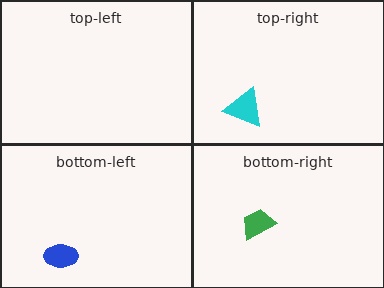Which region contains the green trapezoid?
The bottom-right region.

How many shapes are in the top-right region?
1.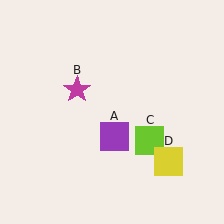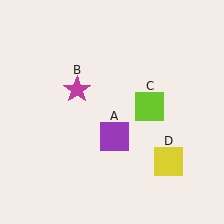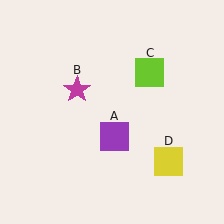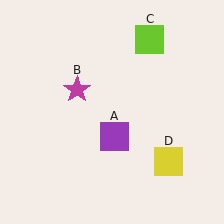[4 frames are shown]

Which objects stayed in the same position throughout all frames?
Purple square (object A) and magenta star (object B) and yellow square (object D) remained stationary.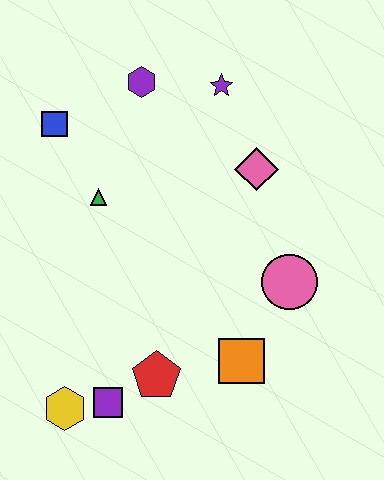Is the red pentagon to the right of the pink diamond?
No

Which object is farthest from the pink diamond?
The yellow hexagon is farthest from the pink diamond.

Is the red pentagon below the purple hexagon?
Yes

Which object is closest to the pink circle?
The orange square is closest to the pink circle.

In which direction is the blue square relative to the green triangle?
The blue square is above the green triangle.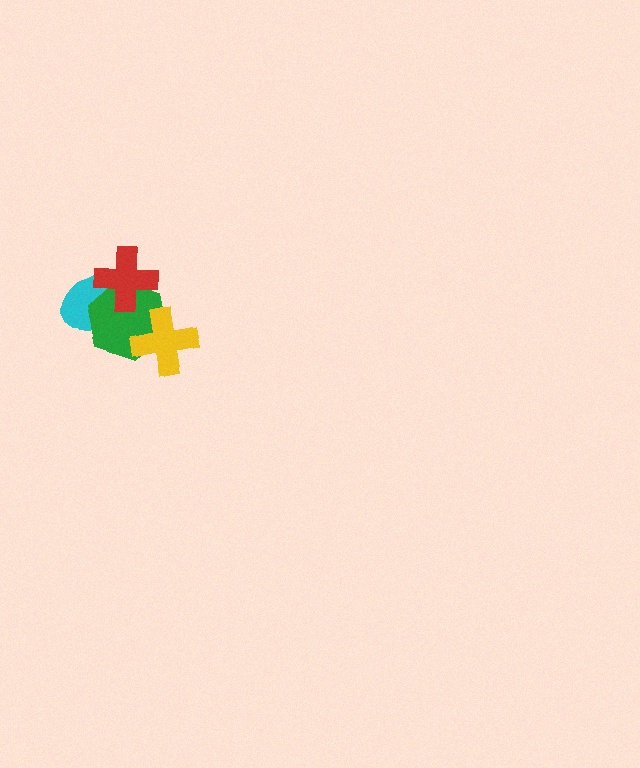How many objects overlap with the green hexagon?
3 objects overlap with the green hexagon.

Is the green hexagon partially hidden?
Yes, it is partially covered by another shape.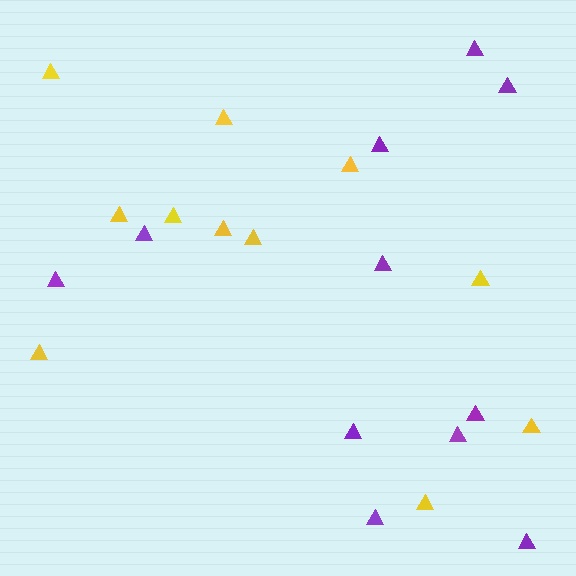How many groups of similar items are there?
There are 2 groups: one group of purple triangles (11) and one group of yellow triangles (11).